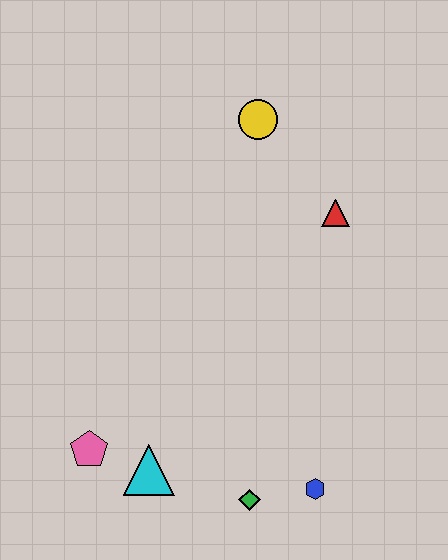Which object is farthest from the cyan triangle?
The yellow circle is farthest from the cyan triangle.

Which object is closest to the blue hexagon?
The green diamond is closest to the blue hexagon.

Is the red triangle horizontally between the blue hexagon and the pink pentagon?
No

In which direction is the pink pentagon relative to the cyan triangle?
The pink pentagon is to the left of the cyan triangle.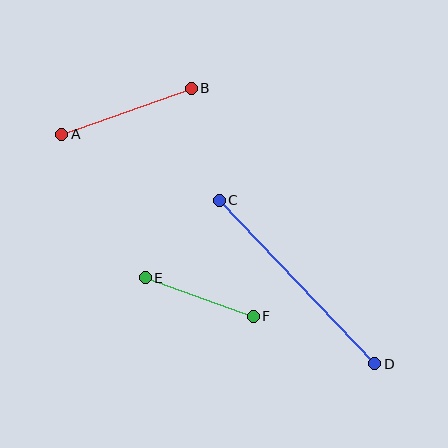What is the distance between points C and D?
The distance is approximately 225 pixels.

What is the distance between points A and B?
The distance is approximately 138 pixels.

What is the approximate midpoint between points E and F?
The midpoint is at approximately (199, 297) pixels.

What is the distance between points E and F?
The distance is approximately 115 pixels.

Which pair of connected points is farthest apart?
Points C and D are farthest apart.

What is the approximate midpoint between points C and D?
The midpoint is at approximately (297, 282) pixels.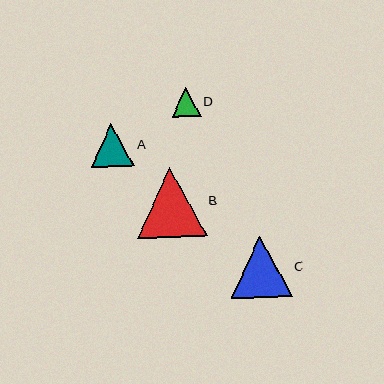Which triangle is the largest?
Triangle B is the largest with a size of approximately 70 pixels.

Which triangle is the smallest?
Triangle D is the smallest with a size of approximately 29 pixels.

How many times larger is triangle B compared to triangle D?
Triangle B is approximately 2.4 times the size of triangle D.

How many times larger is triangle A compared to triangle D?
Triangle A is approximately 1.5 times the size of triangle D.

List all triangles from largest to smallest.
From largest to smallest: B, C, A, D.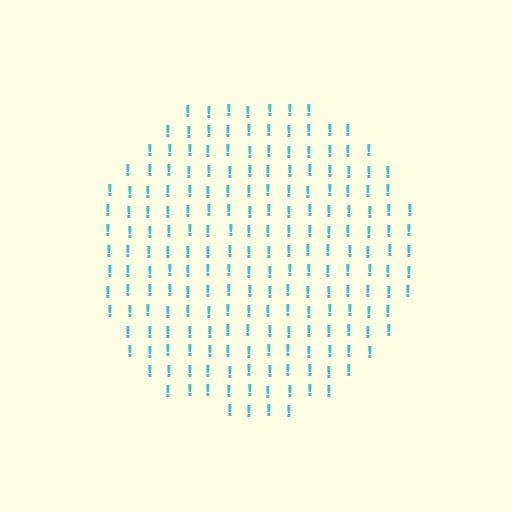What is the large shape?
The large shape is a circle.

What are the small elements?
The small elements are exclamation marks.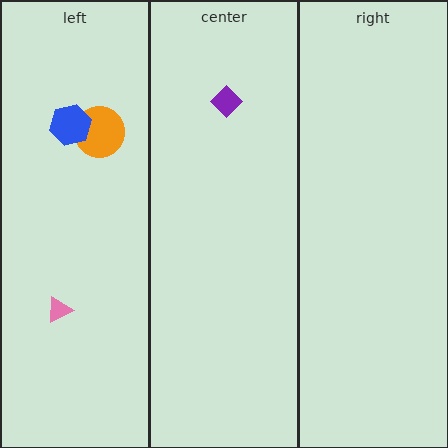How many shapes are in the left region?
3.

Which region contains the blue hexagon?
The left region.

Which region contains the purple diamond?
The center region.